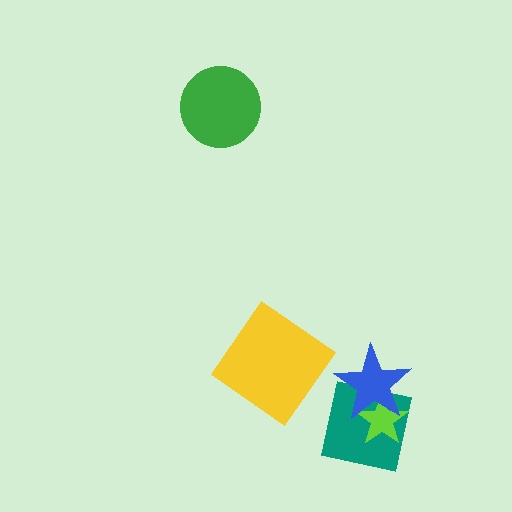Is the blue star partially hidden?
No, no other shape covers it.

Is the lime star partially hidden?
Yes, it is partially covered by another shape.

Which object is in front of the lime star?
The blue star is in front of the lime star.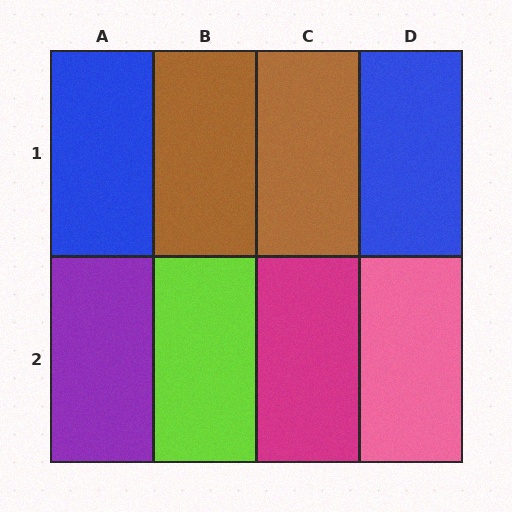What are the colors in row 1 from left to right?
Blue, brown, brown, blue.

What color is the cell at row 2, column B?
Lime.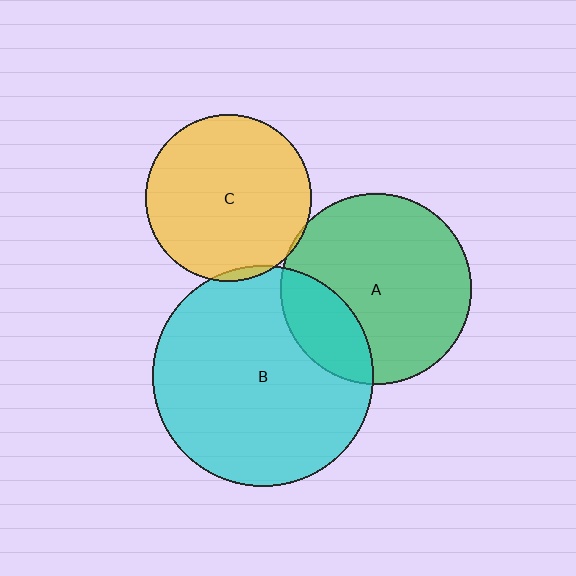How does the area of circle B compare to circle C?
Approximately 1.8 times.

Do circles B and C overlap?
Yes.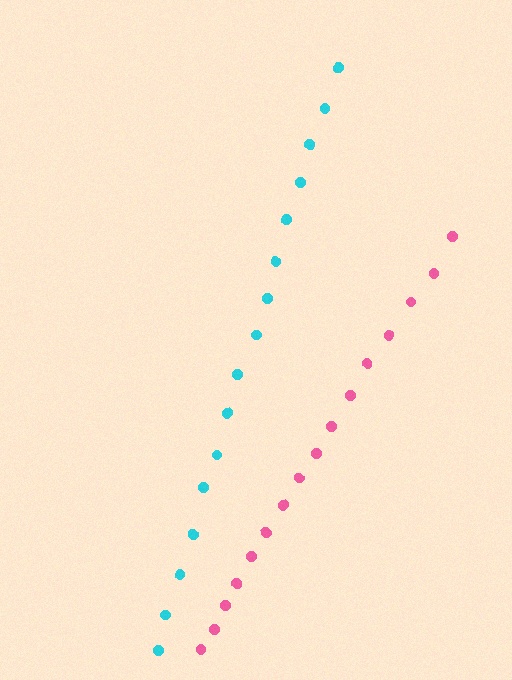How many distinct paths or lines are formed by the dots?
There are 2 distinct paths.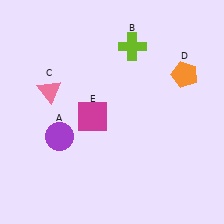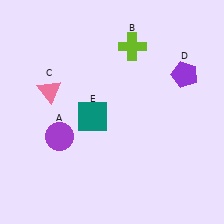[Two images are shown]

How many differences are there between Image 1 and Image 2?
There are 2 differences between the two images.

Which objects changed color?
D changed from orange to purple. E changed from magenta to teal.